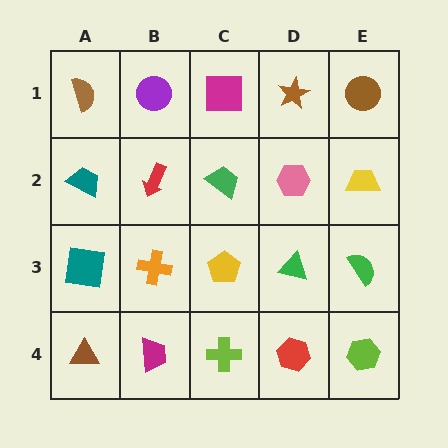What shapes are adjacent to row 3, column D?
A pink hexagon (row 2, column D), a red hexagon (row 4, column D), a yellow pentagon (row 3, column C), a green semicircle (row 3, column E).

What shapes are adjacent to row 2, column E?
A brown circle (row 1, column E), a green semicircle (row 3, column E), a pink hexagon (row 2, column D).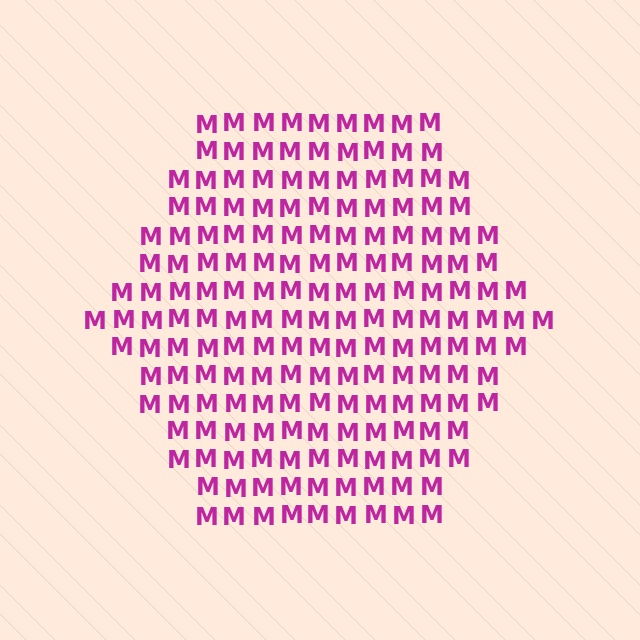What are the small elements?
The small elements are letter M's.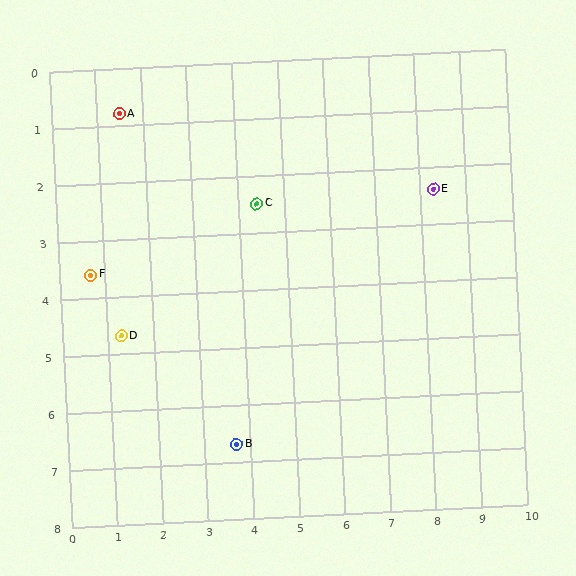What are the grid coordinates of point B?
Point B is at approximately (3.7, 6.7).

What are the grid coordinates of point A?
Point A is at approximately (1.5, 0.8).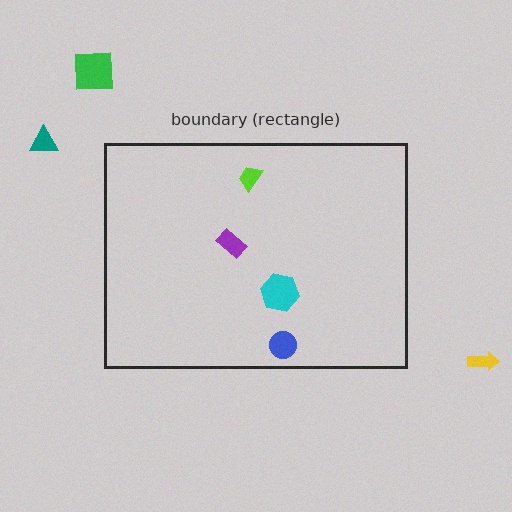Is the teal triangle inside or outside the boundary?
Outside.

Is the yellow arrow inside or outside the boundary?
Outside.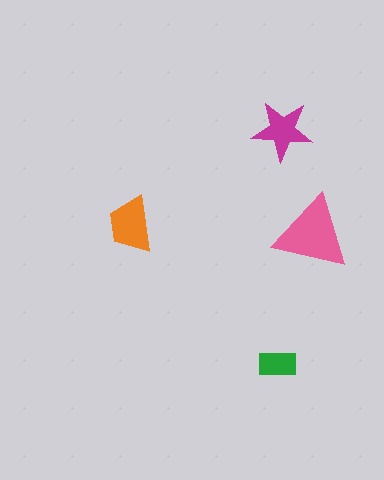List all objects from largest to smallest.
The pink triangle, the orange trapezoid, the magenta star, the green rectangle.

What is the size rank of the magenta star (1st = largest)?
3rd.